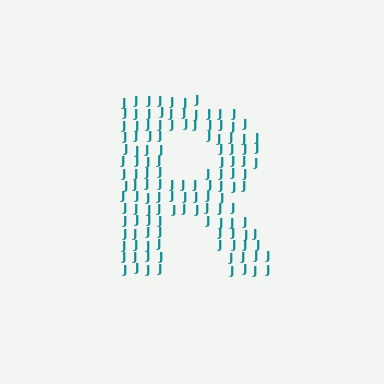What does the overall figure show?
The overall figure shows the letter R.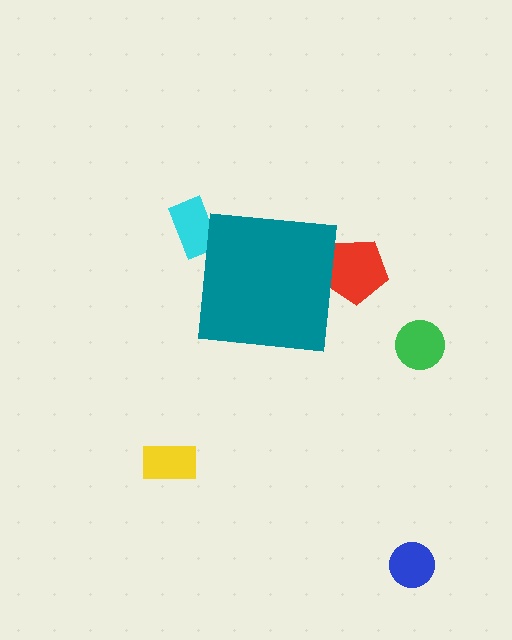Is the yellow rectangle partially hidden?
No, the yellow rectangle is fully visible.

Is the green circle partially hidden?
No, the green circle is fully visible.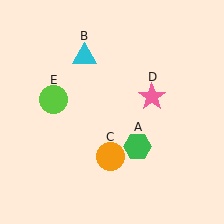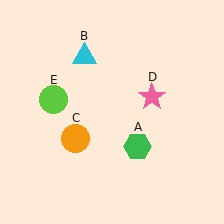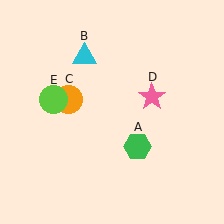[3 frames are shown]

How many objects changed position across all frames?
1 object changed position: orange circle (object C).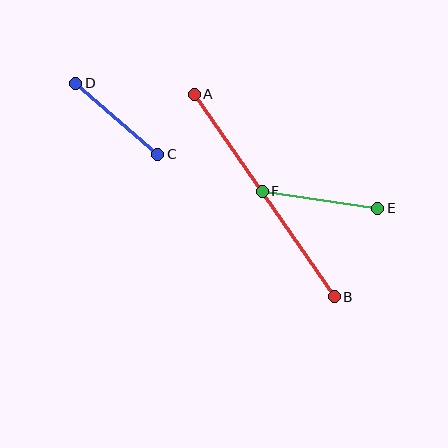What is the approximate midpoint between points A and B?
The midpoint is at approximately (264, 196) pixels.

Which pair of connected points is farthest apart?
Points A and B are farthest apart.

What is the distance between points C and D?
The distance is approximately 108 pixels.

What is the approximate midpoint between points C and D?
The midpoint is at approximately (117, 119) pixels.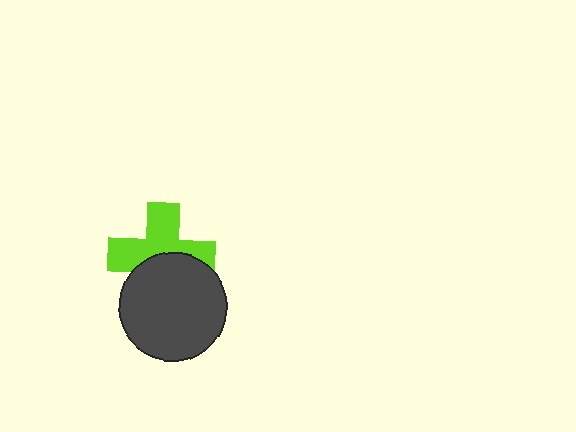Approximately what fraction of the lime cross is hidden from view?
Roughly 42% of the lime cross is hidden behind the dark gray circle.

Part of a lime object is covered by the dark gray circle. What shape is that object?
It is a cross.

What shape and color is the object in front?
The object in front is a dark gray circle.